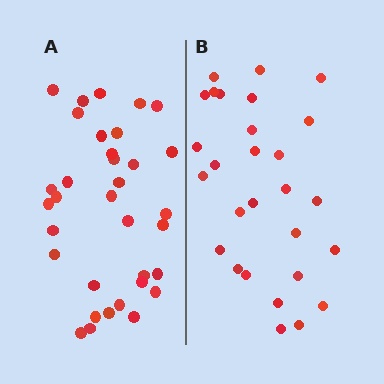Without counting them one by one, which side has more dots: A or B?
Region A (the left region) has more dots.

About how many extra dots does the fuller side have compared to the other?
Region A has about 6 more dots than region B.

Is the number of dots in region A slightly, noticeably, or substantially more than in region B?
Region A has only slightly more — the two regions are fairly close. The ratio is roughly 1.2 to 1.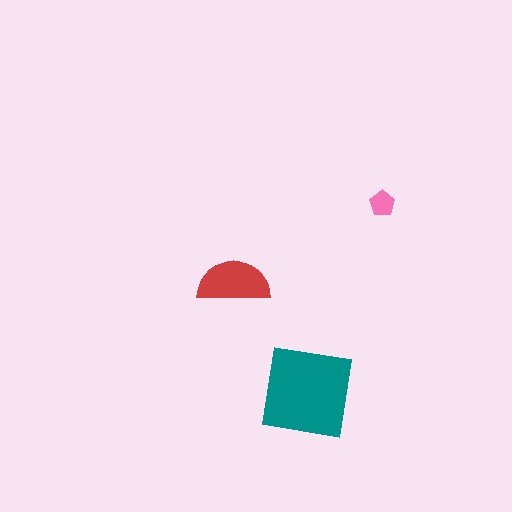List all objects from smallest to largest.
The pink pentagon, the red semicircle, the teal square.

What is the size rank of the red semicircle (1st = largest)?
2nd.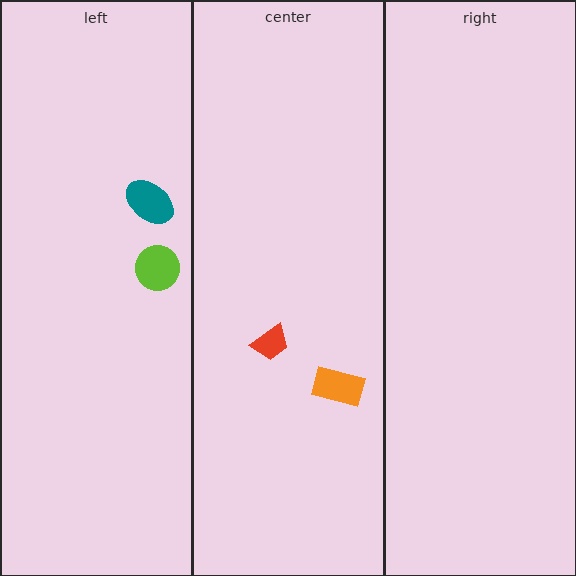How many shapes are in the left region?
2.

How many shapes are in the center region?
2.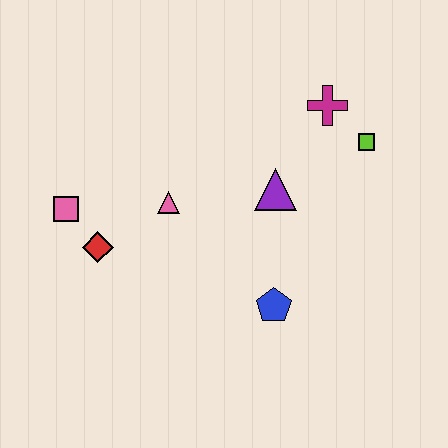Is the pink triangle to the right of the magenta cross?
No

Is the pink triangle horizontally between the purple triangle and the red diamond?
Yes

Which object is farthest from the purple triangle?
The pink square is farthest from the purple triangle.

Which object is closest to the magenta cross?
The lime square is closest to the magenta cross.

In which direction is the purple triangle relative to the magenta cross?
The purple triangle is below the magenta cross.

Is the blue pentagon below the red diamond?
Yes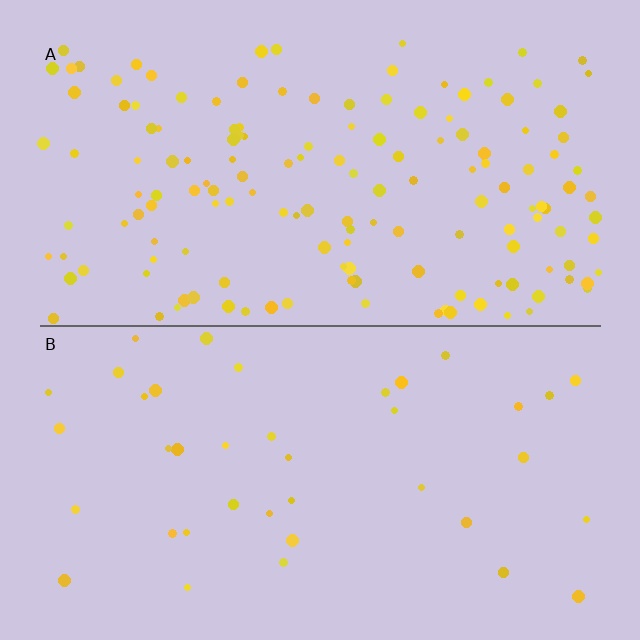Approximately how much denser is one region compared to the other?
Approximately 3.8× — region A over region B.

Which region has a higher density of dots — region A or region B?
A (the top).